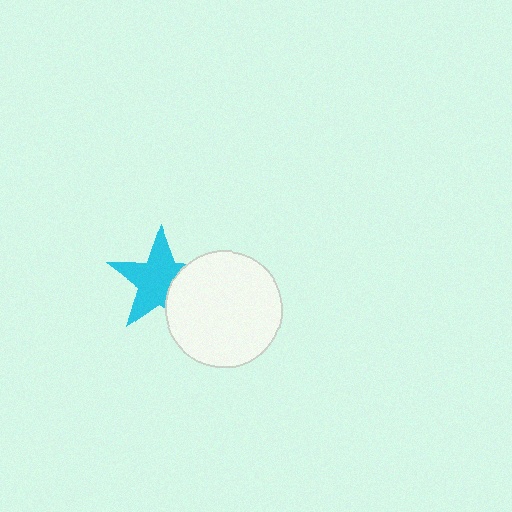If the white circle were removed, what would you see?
You would see the complete cyan star.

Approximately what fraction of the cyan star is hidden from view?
Roughly 30% of the cyan star is hidden behind the white circle.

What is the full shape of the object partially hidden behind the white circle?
The partially hidden object is a cyan star.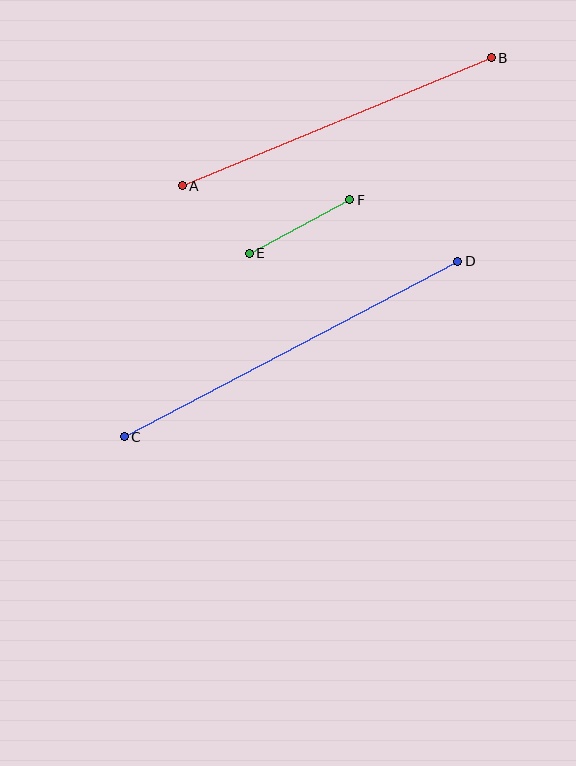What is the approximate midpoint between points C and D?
The midpoint is at approximately (291, 349) pixels.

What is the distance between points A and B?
The distance is approximately 334 pixels.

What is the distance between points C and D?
The distance is approximately 377 pixels.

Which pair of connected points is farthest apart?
Points C and D are farthest apart.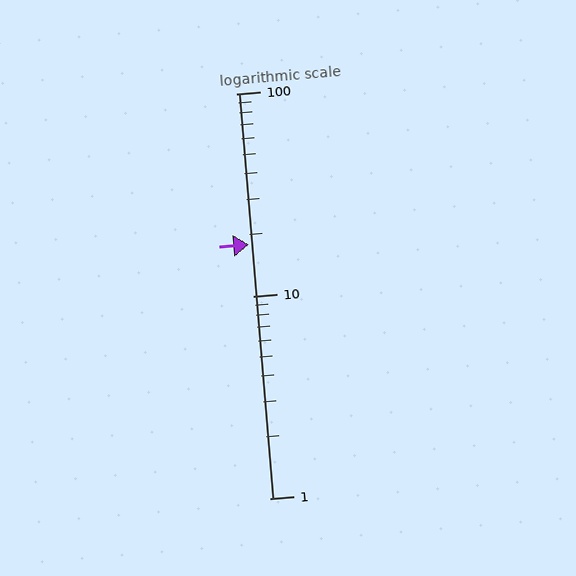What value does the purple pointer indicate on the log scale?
The pointer indicates approximately 18.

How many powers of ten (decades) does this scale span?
The scale spans 2 decades, from 1 to 100.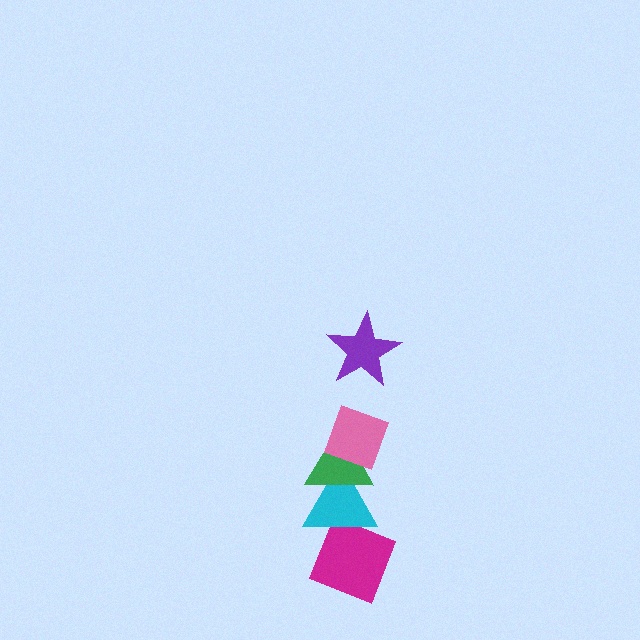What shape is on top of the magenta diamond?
The cyan triangle is on top of the magenta diamond.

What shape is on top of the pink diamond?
The purple star is on top of the pink diamond.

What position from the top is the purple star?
The purple star is 1st from the top.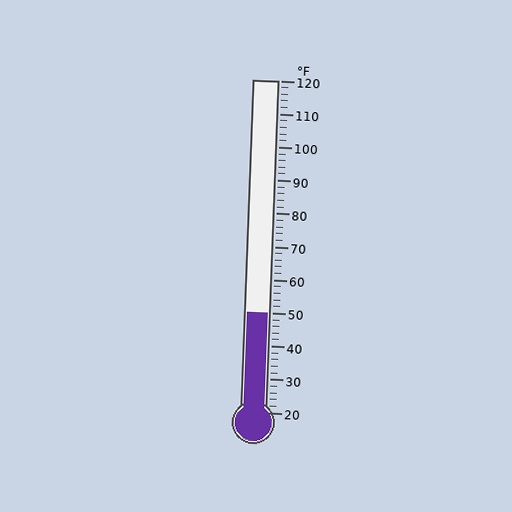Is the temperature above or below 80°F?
The temperature is below 80°F.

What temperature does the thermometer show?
The thermometer shows approximately 50°F.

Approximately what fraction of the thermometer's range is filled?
The thermometer is filled to approximately 30% of its range.